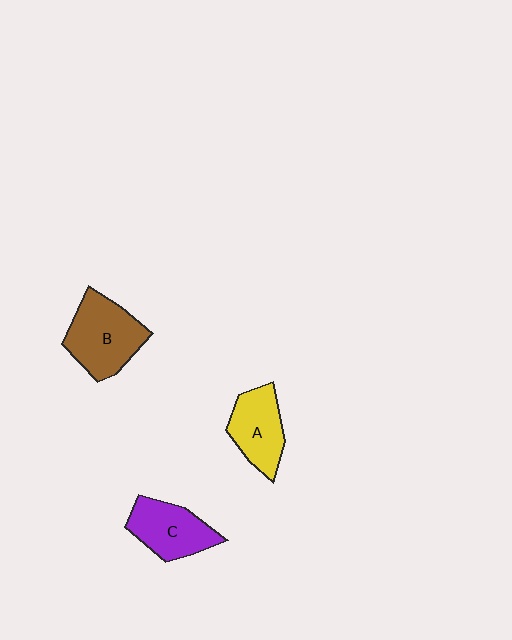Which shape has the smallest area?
Shape A (yellow).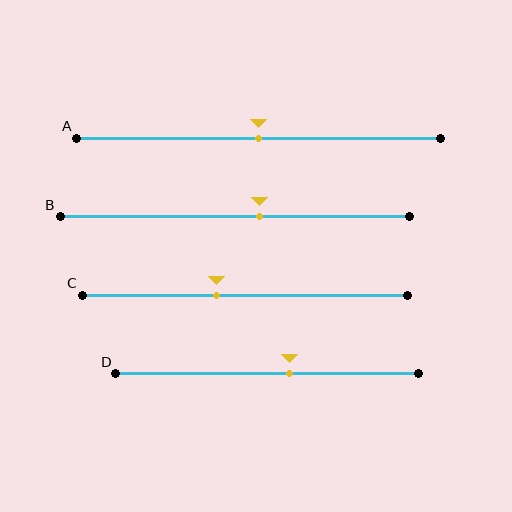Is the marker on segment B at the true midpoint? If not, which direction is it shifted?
No, the marker on segment B is shifted to the right by about 7% of the segment length.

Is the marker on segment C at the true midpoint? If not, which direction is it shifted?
No, the marker on segment C is shifted to the left by about 9% of the segment length.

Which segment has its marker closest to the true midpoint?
Segment A has its marker closest to the true midpoint.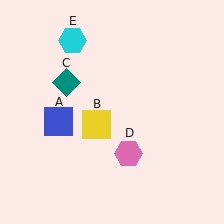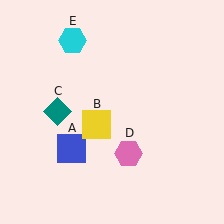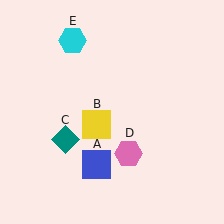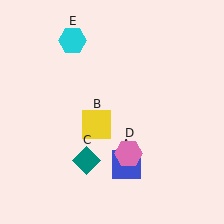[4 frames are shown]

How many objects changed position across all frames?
2 objects changed position: blue square (object A), teal diamond (object C).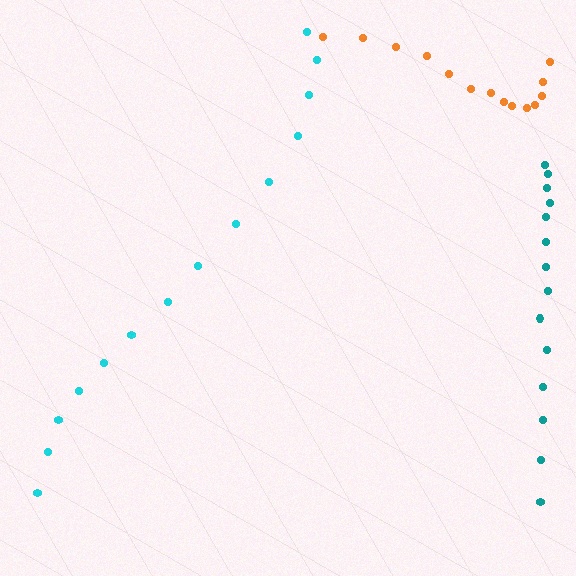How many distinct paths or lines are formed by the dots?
There are 3 distinct paths.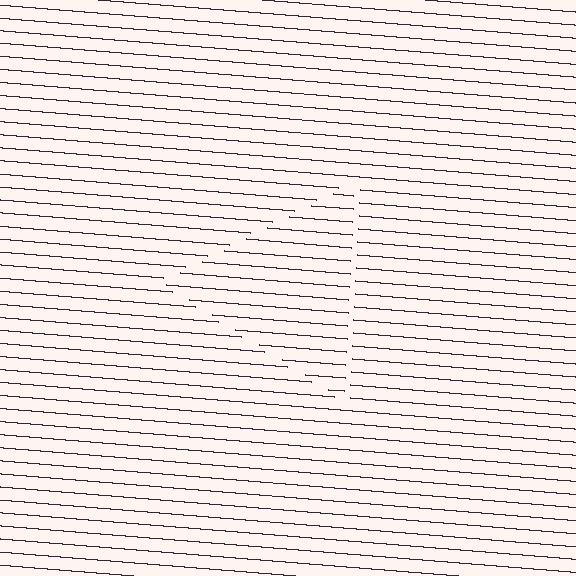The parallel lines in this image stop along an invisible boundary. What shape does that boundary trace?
An illusory triangle. The interior of the shape contains the same grating, shifted by half a period — the contour is defined by the phase discontinuity where line-ends from the inner and outer gratings abut.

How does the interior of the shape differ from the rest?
The interior of the shape contains the same grating, shifted by half a period — the contour is defined by the phase discontinuity where line-ends from the inner and outer gratings abut.